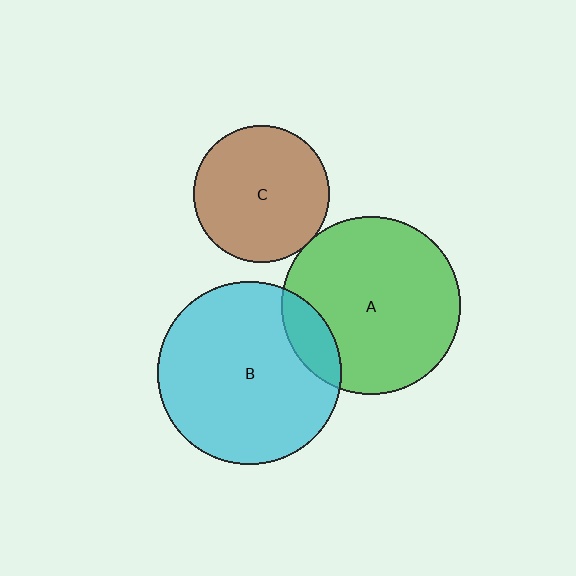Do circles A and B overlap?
Yes.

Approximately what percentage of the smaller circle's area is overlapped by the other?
Approximately 15%.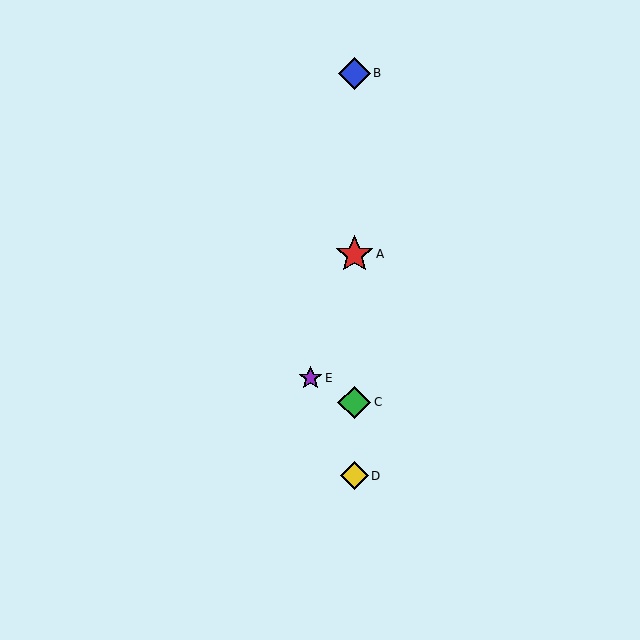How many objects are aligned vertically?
4 objects (A, B, C, D) are aligned vertically.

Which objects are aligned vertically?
Objects A, B, C, D are aligned vertically.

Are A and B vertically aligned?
Yes, both are at x≈354.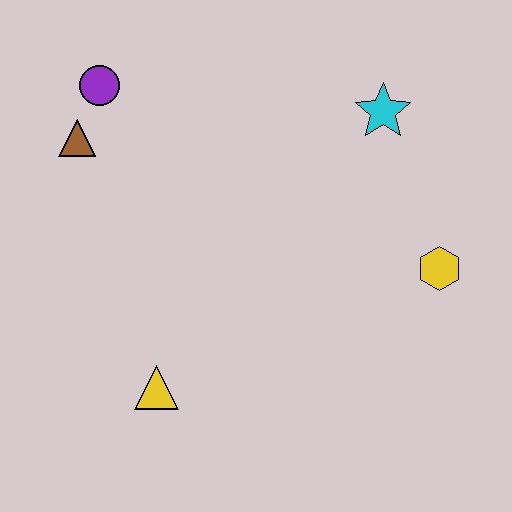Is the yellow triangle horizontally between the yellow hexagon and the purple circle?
Yes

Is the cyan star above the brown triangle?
Yes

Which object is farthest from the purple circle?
The yellow hexagon is farthest from the purple circle.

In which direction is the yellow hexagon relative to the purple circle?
The yellow hexagon is to the right of the purple circle.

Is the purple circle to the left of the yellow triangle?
Yes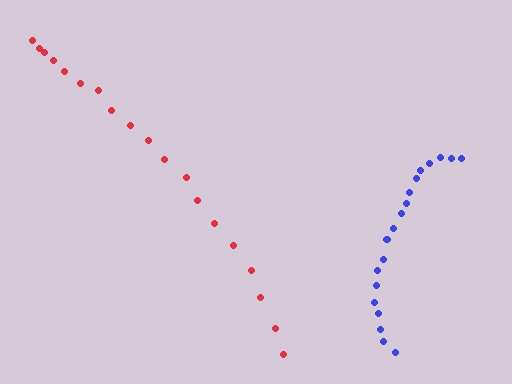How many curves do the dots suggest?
There are 2 distinct paths.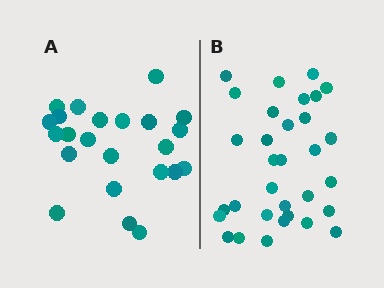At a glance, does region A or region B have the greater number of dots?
Region B (the right region) has more dots.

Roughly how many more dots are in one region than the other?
Region B has roughly 8 or so more dots than region A.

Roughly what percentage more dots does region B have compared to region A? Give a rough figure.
About 40% more.